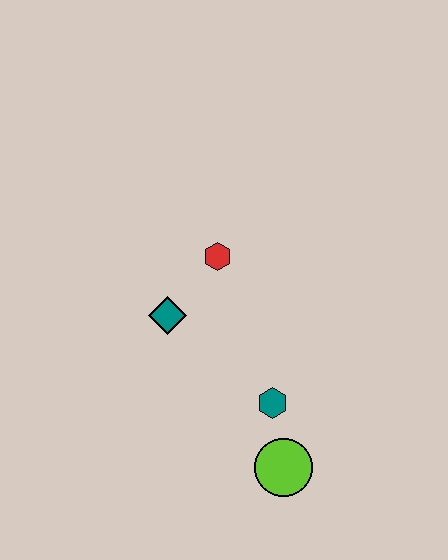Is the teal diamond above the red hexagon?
No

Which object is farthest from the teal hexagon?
The red hexagon is farthest from the teal hexagon.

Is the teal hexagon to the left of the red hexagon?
No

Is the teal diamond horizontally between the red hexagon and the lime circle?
No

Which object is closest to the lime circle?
The teal hexagon is closest to the lime circle.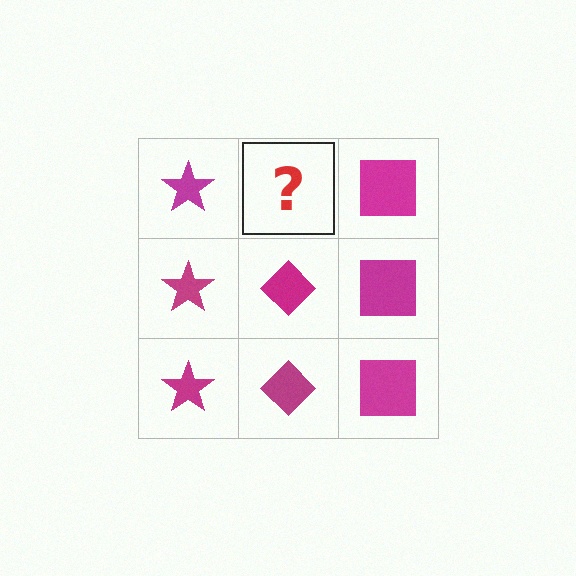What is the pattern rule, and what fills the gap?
The rule is that each column has a consistent shape. The gap should be filled with a magenta diamond.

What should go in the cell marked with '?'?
The missing cell should contain a magenta diamond.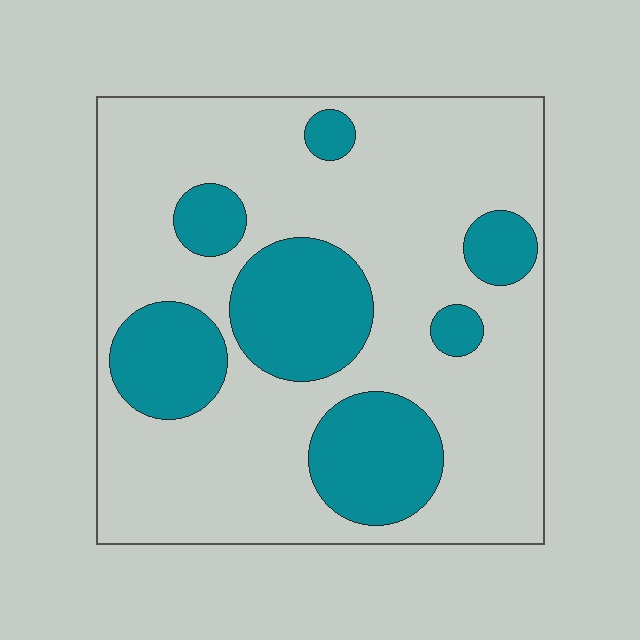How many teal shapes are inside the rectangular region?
7.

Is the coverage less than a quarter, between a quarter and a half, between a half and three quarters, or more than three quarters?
Between a quarter and a half.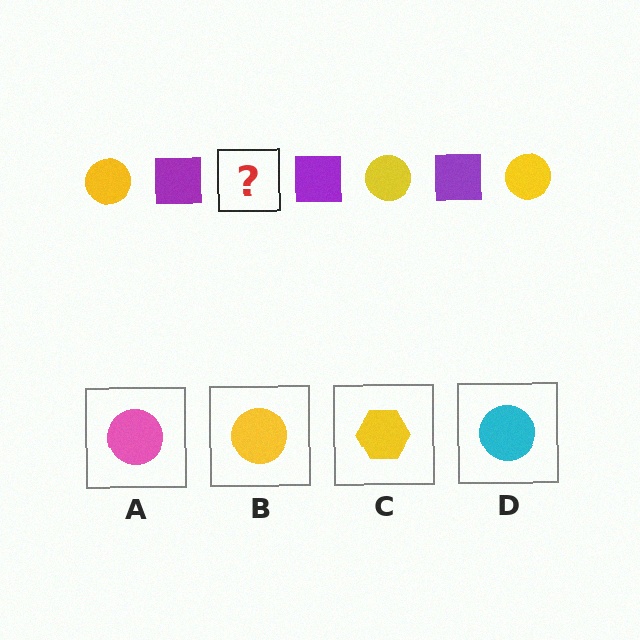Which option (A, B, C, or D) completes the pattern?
B.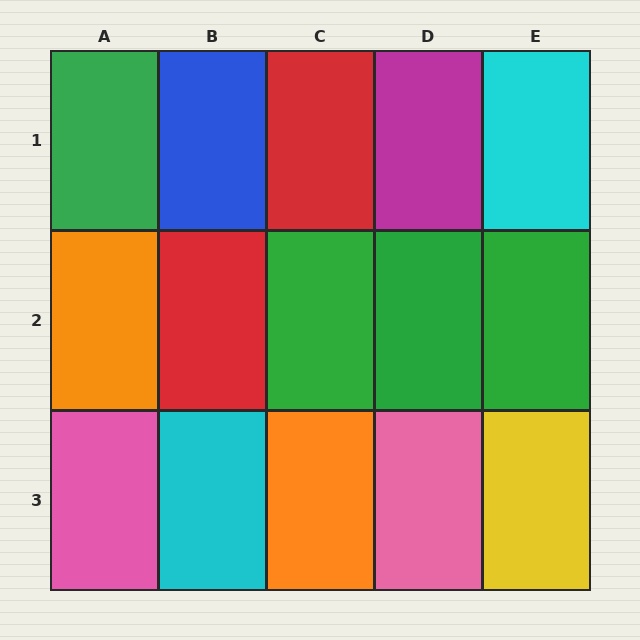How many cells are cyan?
2 cells are cyan.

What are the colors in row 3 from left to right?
Pink, cyan, orange, pink, yellow.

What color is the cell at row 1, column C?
Red.